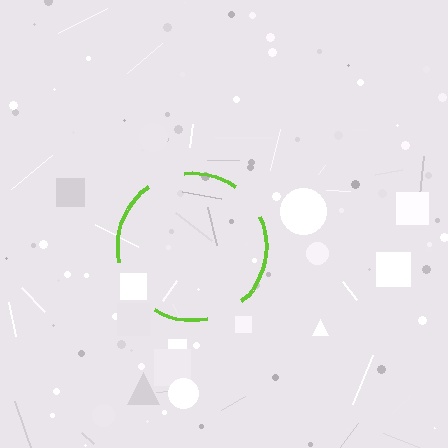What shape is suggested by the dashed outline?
The dashed outline suggests a circle.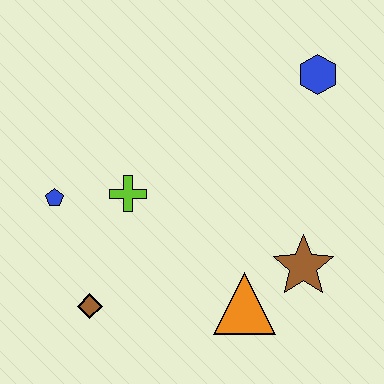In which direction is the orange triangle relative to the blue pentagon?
The orange triangle is to the right of the blue pentagon.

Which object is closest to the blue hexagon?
The brown star is closest to the blue hexagon.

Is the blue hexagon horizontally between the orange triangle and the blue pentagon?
No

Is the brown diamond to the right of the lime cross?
No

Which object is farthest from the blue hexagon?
The brown diamond is farthest from the blue hexagon.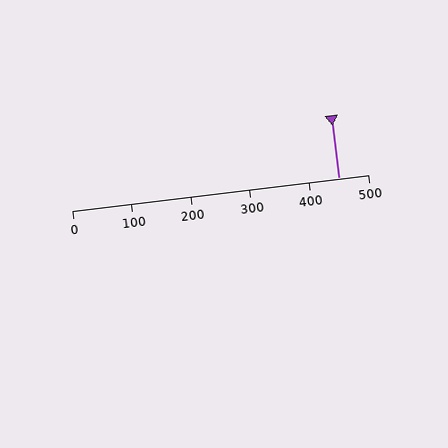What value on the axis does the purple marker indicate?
The marker indicates approximately 450.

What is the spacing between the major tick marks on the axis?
The major ticks are spaced 100 apart.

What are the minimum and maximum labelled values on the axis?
The axis runs from 0 to 500.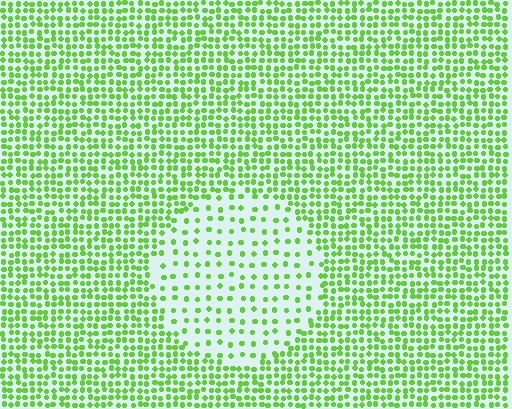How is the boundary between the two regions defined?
The boundary is defined by a change in element density (approximately 2.5x ratio). All elements are the same color, size, and shape.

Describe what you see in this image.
The image contains small lime elements arranged at two different densities. A circle-shaped region is visible where the elements are less densely packed than the surrounding area.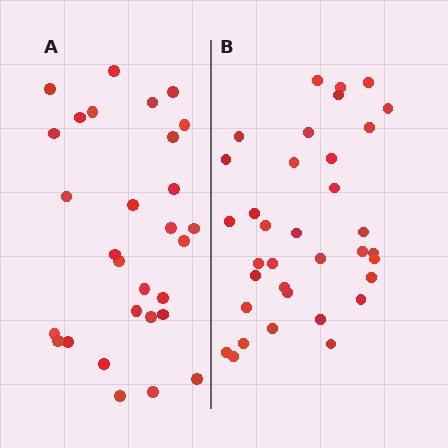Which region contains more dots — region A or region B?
Region B (the right region) has more dots.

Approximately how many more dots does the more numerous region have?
Region B has about 6 more dots than region A.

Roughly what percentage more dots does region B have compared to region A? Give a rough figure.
About 20% more.